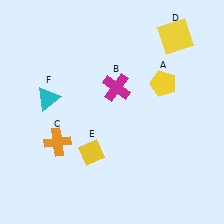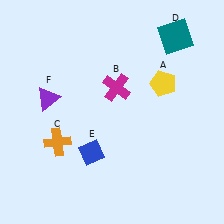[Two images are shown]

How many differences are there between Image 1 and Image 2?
There are 3 differences between the two images.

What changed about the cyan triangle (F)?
In Image 1, F is cyan. In Image 2, it changed to purple.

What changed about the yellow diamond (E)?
In Image 1, E is yellow. In Image 2, it changed to blue.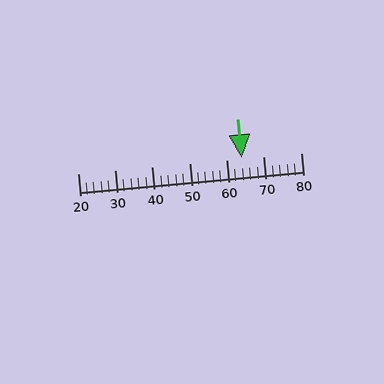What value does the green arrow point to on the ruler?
The green arrow points to approximately 64.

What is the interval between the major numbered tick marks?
The major tick marks are spaced 10 units apart.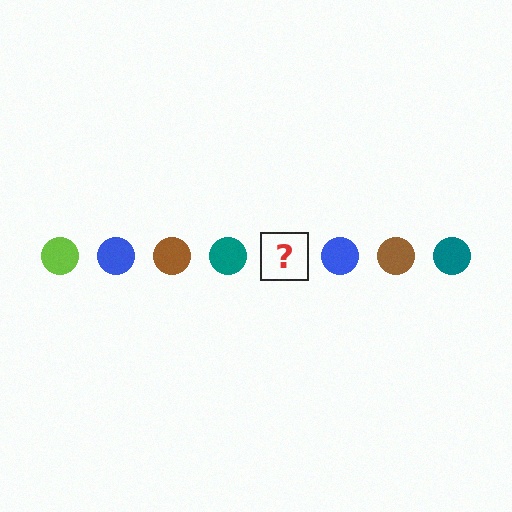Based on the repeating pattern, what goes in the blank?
The blank should be a lime circle.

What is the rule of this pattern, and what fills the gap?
The rule is that the pattern cycles through lime, blue, brown, teal circles. The gap should be filled with a lime circle.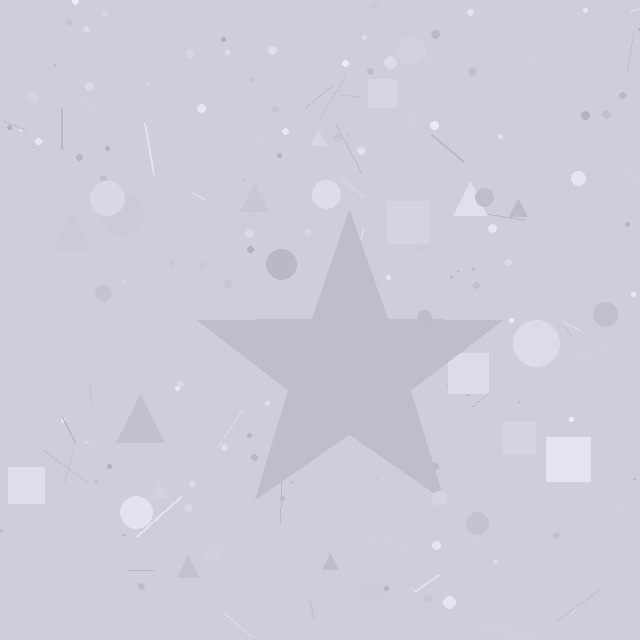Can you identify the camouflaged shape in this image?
The camouflaged shape is a star.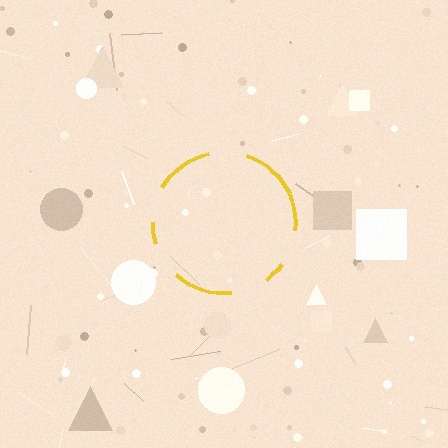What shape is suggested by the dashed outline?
The dashed outline suggests a circle.